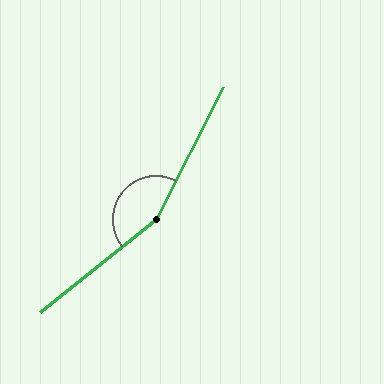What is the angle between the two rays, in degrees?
Approximately 156 degrees.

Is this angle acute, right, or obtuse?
It is obtuse.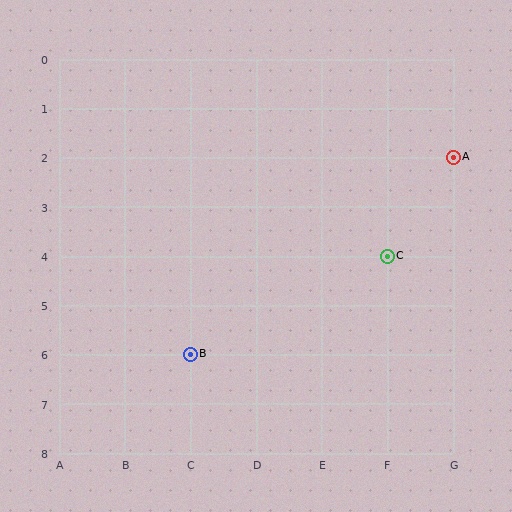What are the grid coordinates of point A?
Point A is at grid coordinates (G, 2).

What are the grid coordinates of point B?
Point B is at grid coordinates (C, 6).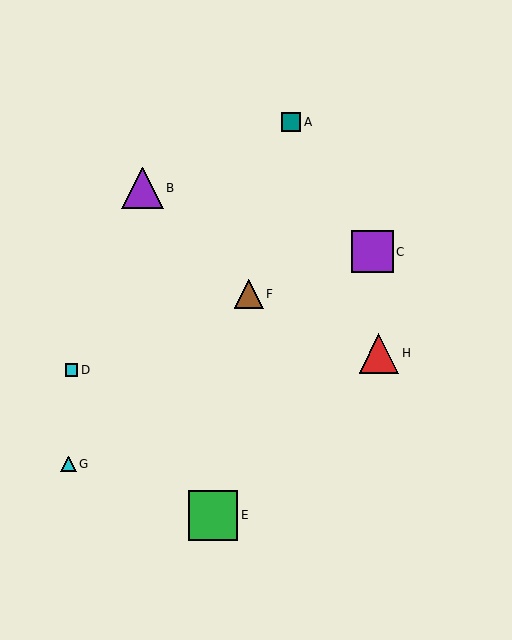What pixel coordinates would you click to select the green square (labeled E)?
Click at (213, 515) to select the green square E.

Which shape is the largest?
The green square (labeled E) is the largest.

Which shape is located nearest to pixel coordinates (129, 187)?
The purple triangle (labeled B) at (143, 188) is nearest to that location.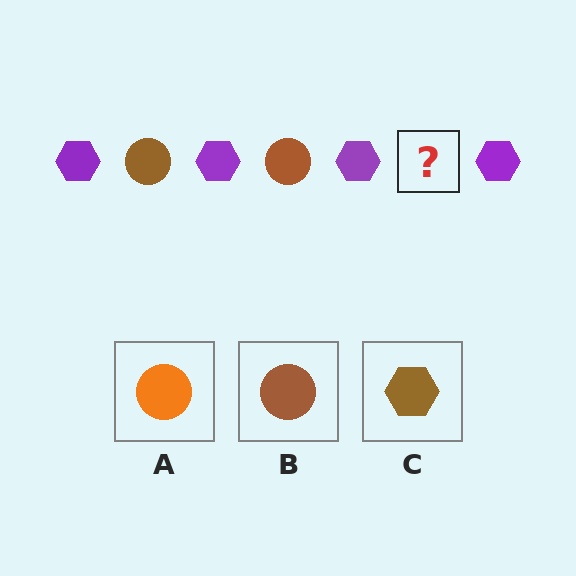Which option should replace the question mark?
Option B.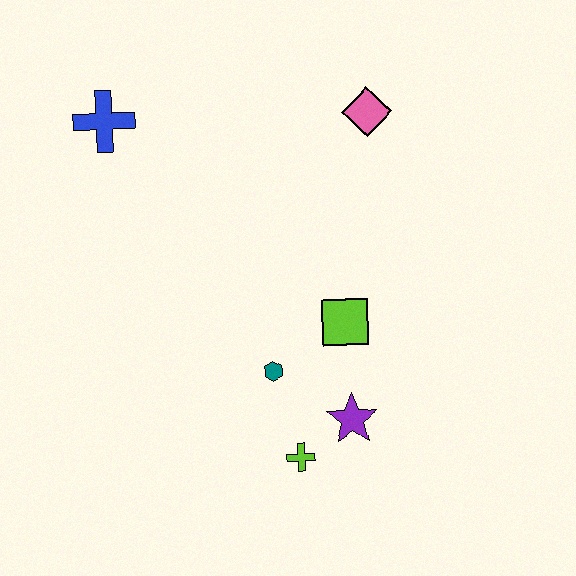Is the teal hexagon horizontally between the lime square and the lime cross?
No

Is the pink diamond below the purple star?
No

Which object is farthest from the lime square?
The blue cross is farthest from the lime square.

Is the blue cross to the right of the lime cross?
No